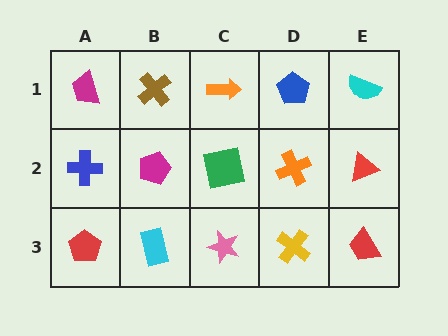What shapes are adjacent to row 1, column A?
A blue cross (row 2, column A), a brown cross (row 1, column B).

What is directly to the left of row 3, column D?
A pink star.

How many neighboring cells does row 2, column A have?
3.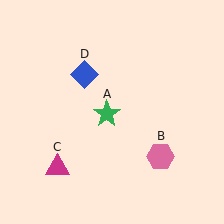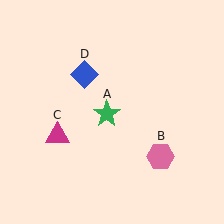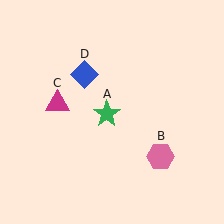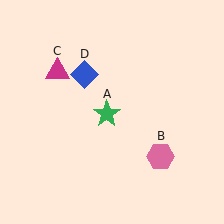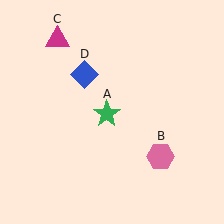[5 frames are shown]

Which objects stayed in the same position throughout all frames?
Green star (object A) and pink hexagon (object B) and blue diamond (object D) remained stationary.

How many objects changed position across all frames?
1 object changed position: magenta triangle (object C).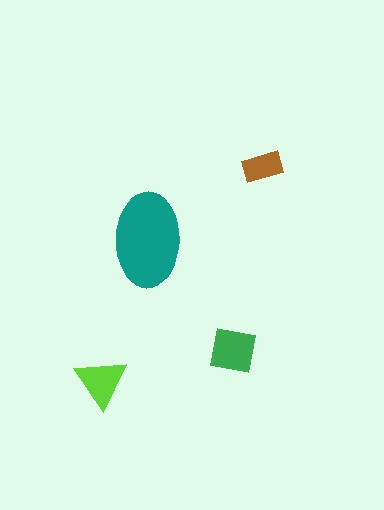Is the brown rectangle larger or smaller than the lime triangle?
Smaller.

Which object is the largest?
The teal ellipse.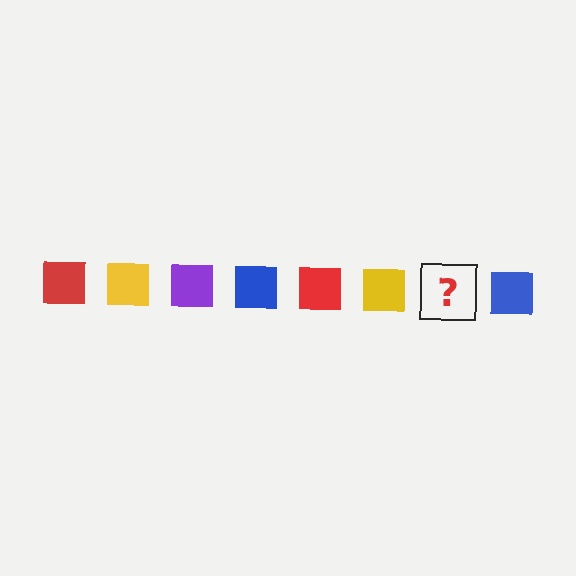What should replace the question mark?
The question mark should be replaced with a purple square.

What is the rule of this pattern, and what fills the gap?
The rule is that the pattern cycles through red, yellow, purple, blue squares. The gap should be filled with a purple square.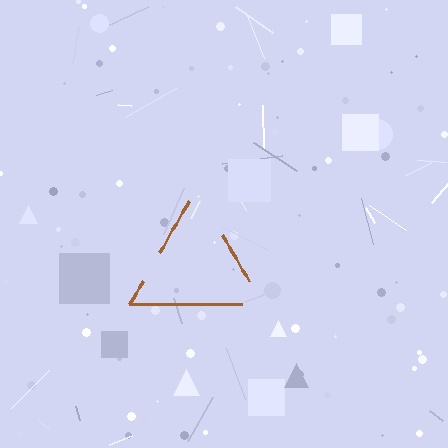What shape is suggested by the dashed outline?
The dashed outline suggests a triangle.